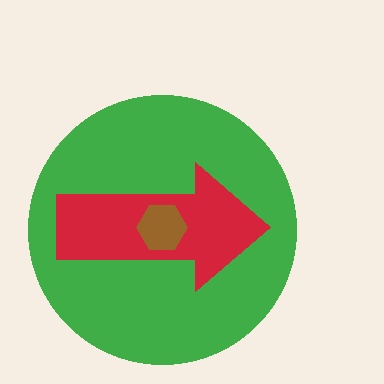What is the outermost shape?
The green circle.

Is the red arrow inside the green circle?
Yes.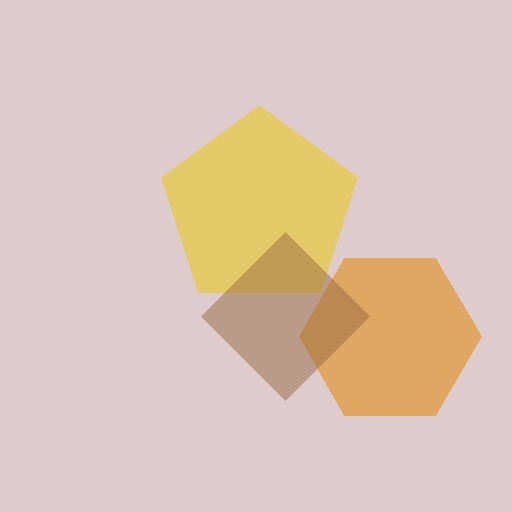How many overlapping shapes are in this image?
There are 3 overlapping shapes in the image.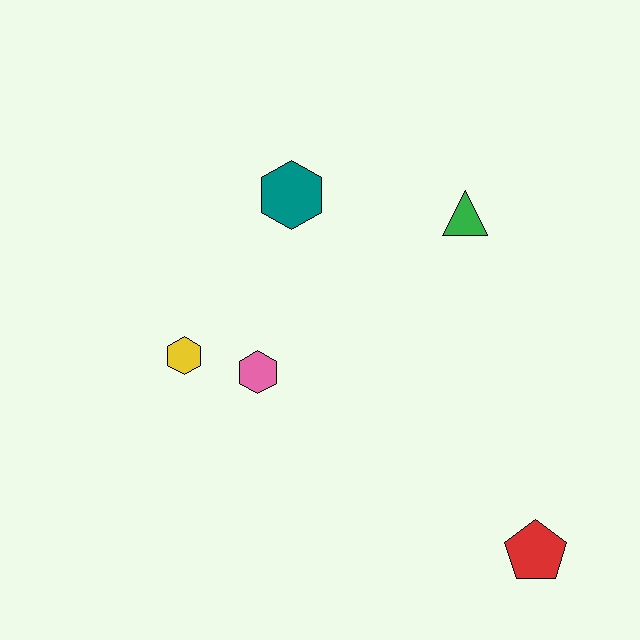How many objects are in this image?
There are 5 objects.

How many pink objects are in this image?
There is 1 pink object.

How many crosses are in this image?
There are no crosses.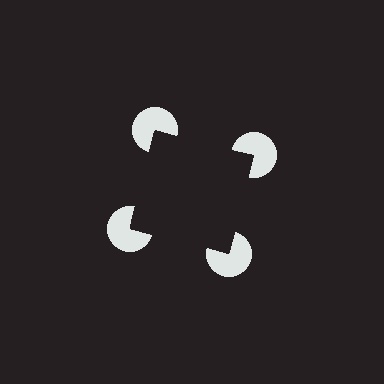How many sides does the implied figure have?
4 sides.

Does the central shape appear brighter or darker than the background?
It typically appears slightly darker than the background, even though no actual brightness change is drawn.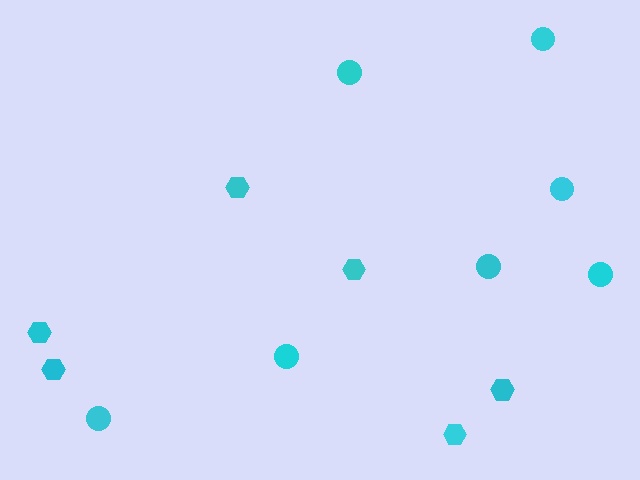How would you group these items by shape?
There are 2 groups: one group of circles (7) and one group of hexagons (6).